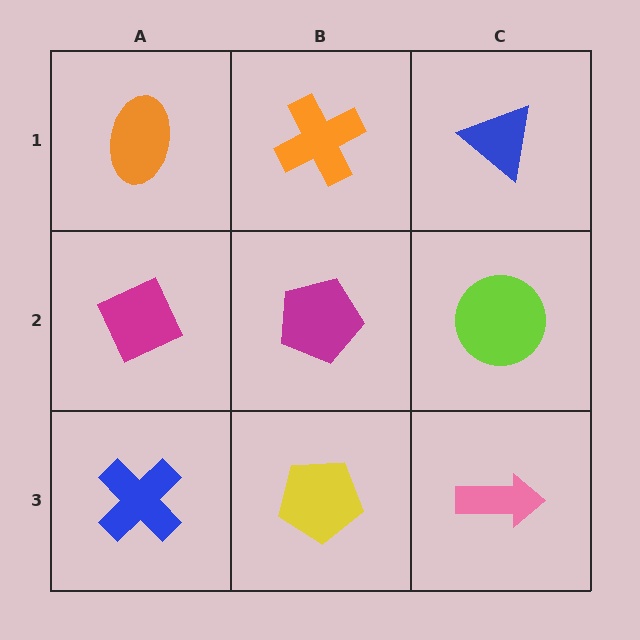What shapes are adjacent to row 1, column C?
A lime circle (row 2, column C), an orange cross (row 1, column B).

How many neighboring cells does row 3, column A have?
2.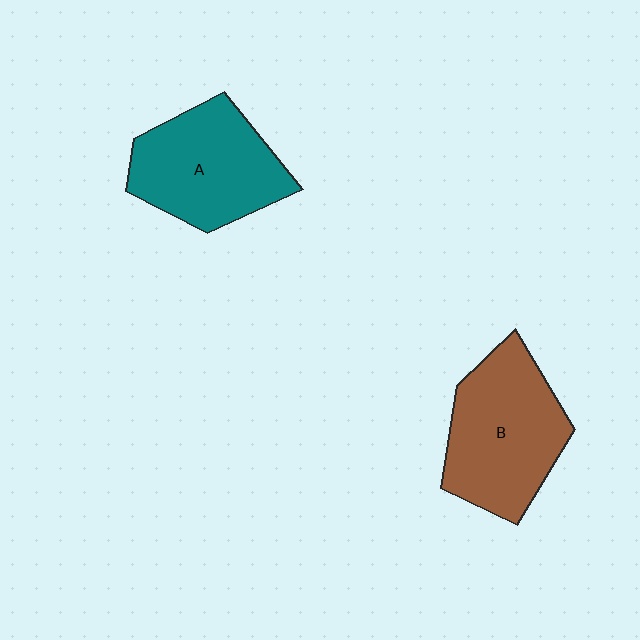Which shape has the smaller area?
Shape A (teal).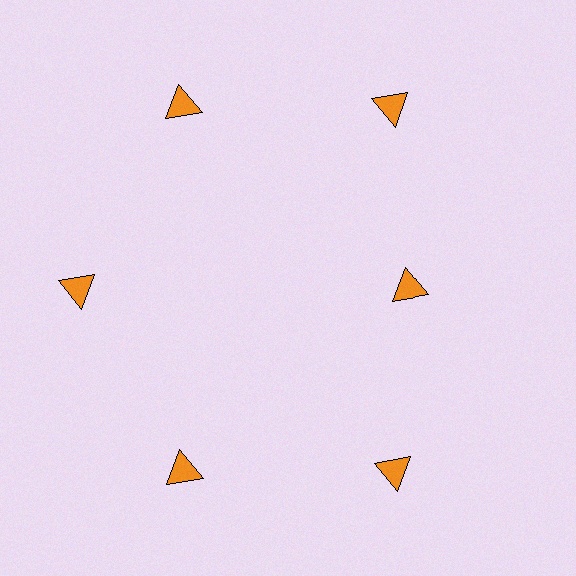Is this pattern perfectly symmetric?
No. The 6 orange triangles are arranged in a ring, but one element near the 3 o'clock position is pulled inward toward the center, breaking the 6-fold rotational symmetry.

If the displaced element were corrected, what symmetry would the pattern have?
It would have 6-fold rotational symmetry — the pattern would map onto itself every 60 degrees.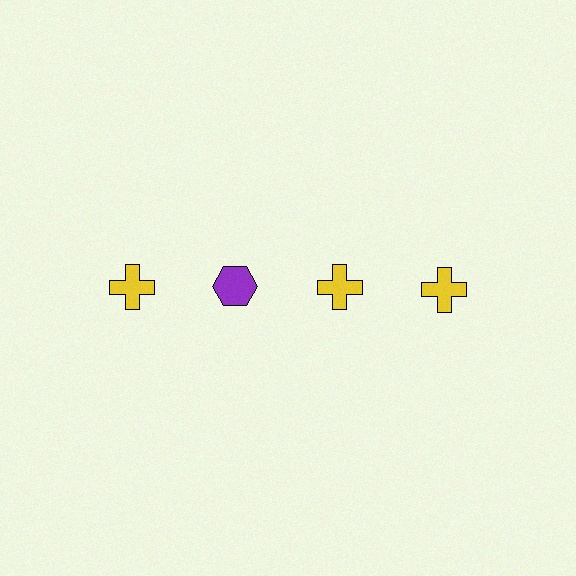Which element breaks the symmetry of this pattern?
The purple hexagon in the top row, second from left column breaks the symmetry. All other shapes are yellow crosses.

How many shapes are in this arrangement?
There are 4 shapes arranged in a grid pattern.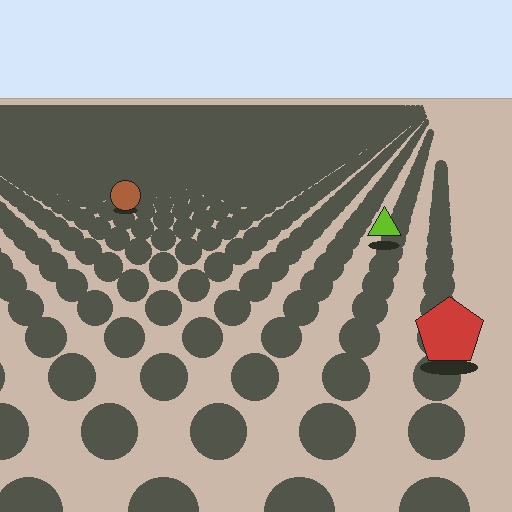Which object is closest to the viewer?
The red pentagon is closest. The texture marks near it are larger and more spread out.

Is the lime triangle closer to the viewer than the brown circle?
Yes. The lime triangle is closer — you can tell from the texture gradient: the ground texture is coarser near it.